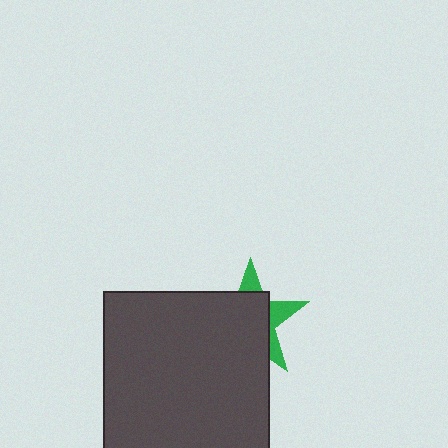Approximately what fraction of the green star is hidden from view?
Roughly 69% of the green star is hidden behind the dark gray square.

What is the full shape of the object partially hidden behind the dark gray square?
The partially hidden object is a green star.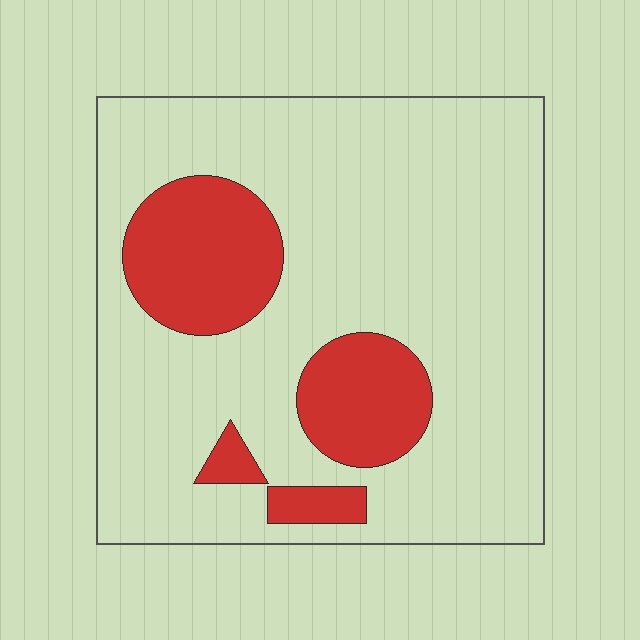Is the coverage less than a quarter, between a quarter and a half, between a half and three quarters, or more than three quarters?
Less than a quarter.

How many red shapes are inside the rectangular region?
4.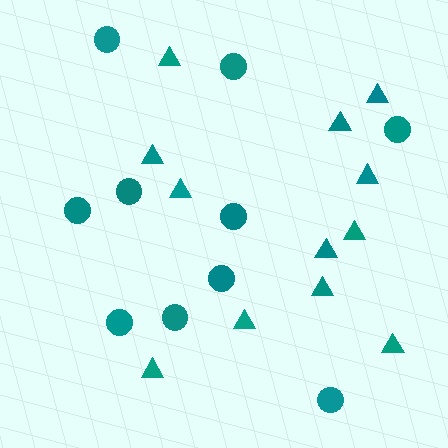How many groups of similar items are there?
There are 2 groups: one group of triangles (12) and one group of circles (10).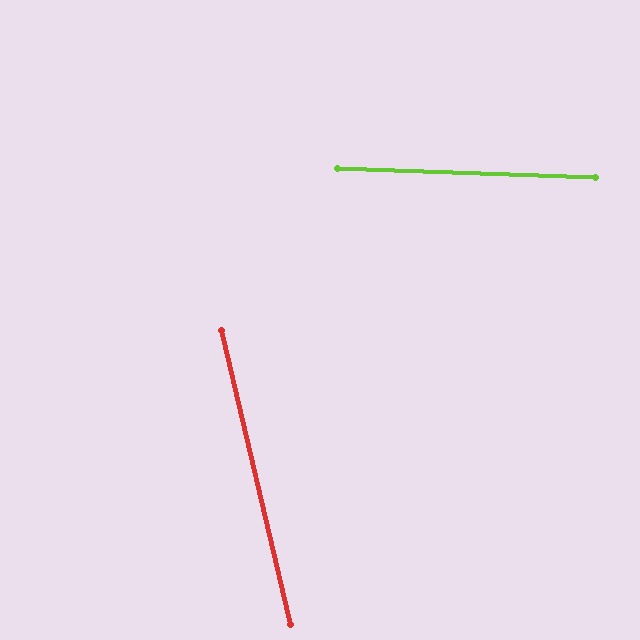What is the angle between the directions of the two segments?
Approximately 75 degrees.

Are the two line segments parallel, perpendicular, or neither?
Neither parallel nor perpendicular — they differ by about 75°.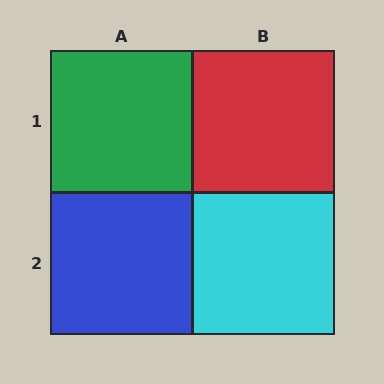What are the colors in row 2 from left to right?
Blue, cyan.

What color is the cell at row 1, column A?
Green.